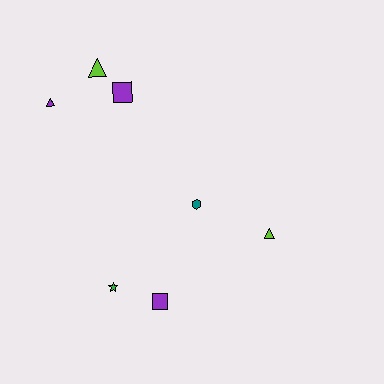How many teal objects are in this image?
There is 1 teal object.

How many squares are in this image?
There are 2 squares.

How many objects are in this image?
There are 7 objects.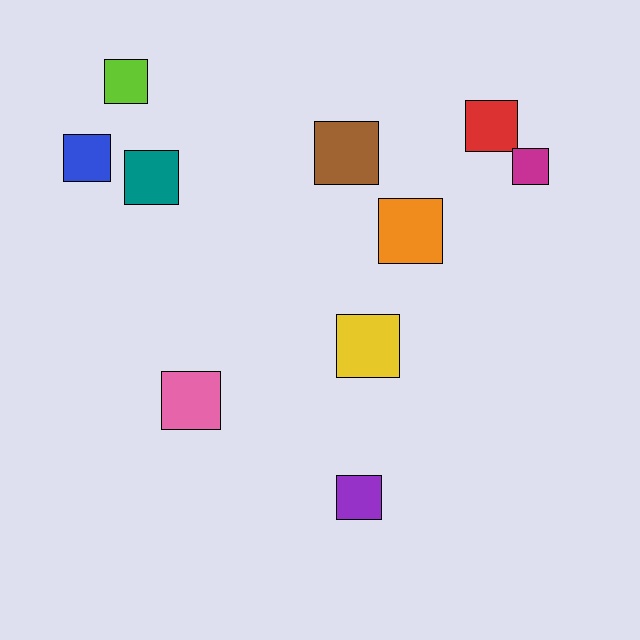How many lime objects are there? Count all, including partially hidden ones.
There is 1 lime object.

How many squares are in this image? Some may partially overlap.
There are 10 squares.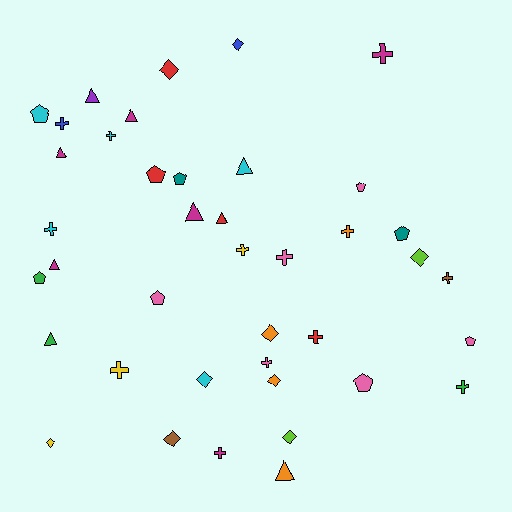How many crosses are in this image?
There are 13 crosses.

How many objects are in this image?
There are 40 objects.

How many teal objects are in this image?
There are 2 teal objects.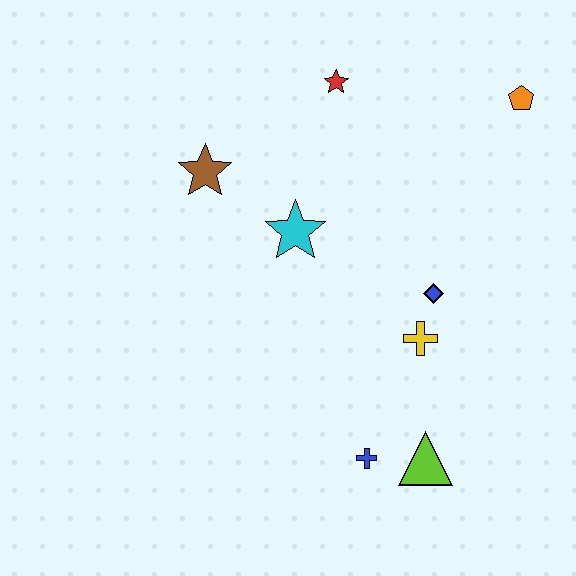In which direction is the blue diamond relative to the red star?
The blue diamond is below the red star.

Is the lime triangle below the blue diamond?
Yes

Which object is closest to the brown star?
The cyan star is closest to the brown star.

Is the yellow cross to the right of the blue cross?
Yes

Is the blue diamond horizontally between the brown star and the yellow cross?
No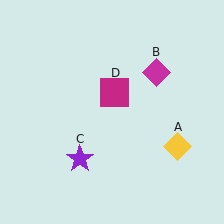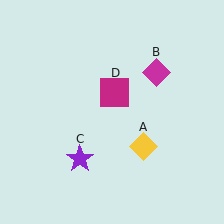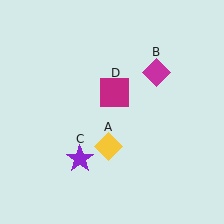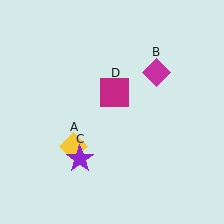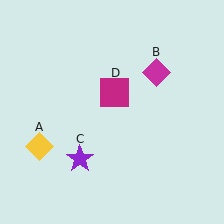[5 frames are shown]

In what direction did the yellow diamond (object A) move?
The yellow diamond (object A) moved left.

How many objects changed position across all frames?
1 object changed position: yellow diamond (object A).